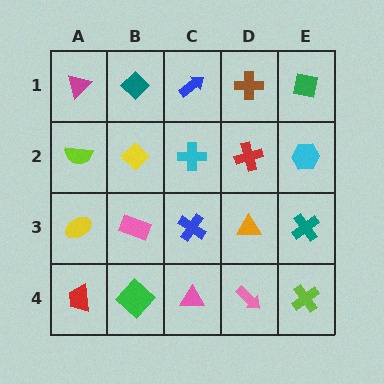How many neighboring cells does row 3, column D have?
4.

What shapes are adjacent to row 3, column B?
A yellow diamond (row 2, column B), a green diamond (row 4, column B), a yellow ellipse (row 3, column A), a blue cross (row 3, column C).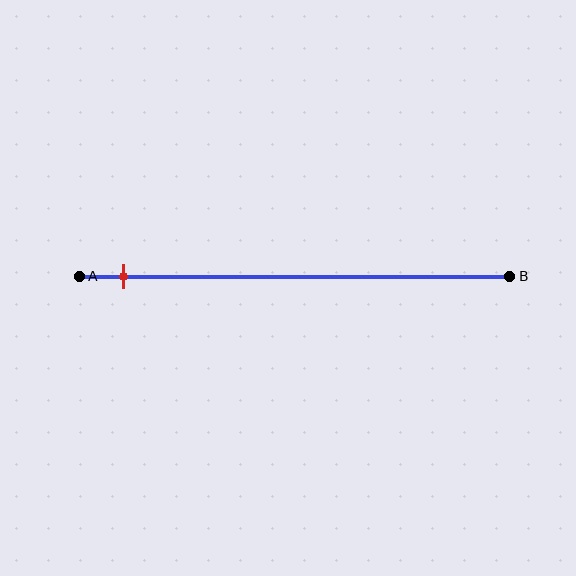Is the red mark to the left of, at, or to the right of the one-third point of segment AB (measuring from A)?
The red mark is to the left of the one-third point of segment AB.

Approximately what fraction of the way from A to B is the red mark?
The red mark is approximately 10% of the way from A to B.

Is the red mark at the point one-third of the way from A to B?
No, the mark is at about 10% from A, not at the 33% one-third point.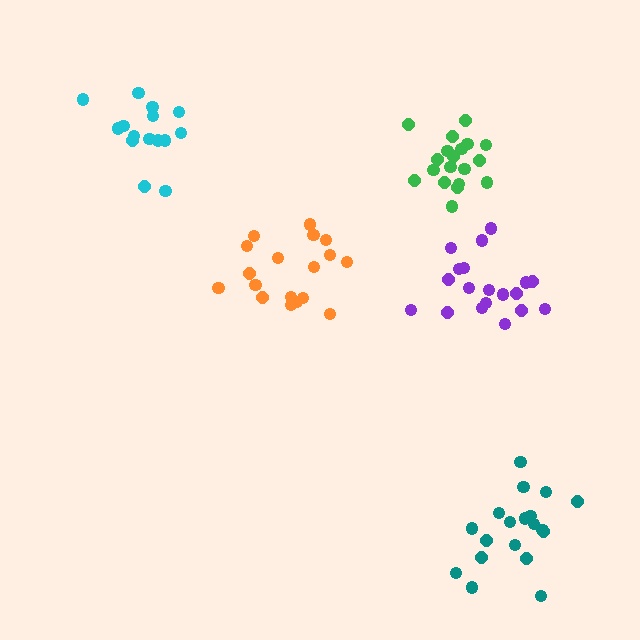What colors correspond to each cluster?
The clusters are colored: green, purple, orange, teal, cyan.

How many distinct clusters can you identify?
There are 5 distinct clusters.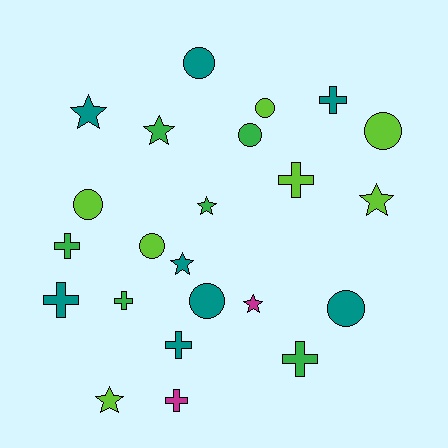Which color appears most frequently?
Teal, with 8 objects.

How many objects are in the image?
There are 23 objects.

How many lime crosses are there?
There is 1 lime cross.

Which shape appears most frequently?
Cross, with 8 objects.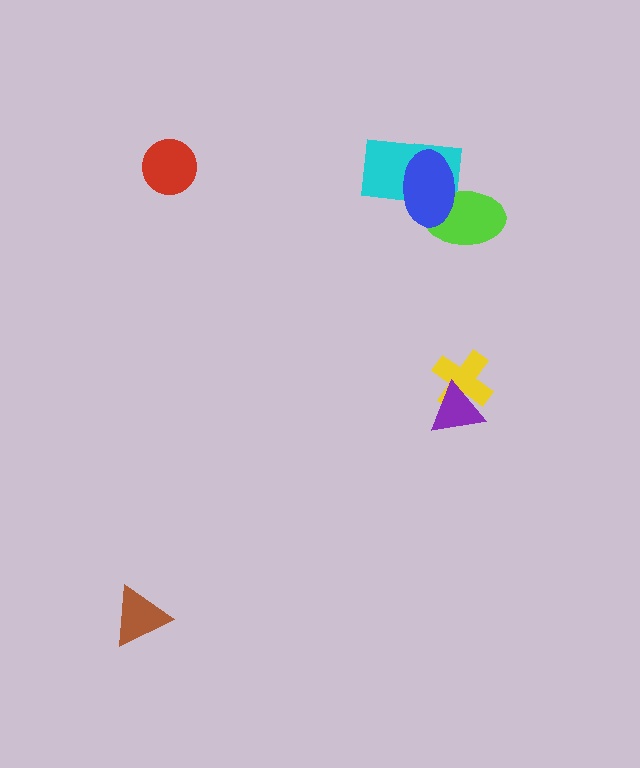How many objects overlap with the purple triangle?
1 object overlaps with the purple triangle.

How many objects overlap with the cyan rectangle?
2 objects overlap with the cyan rectangle.